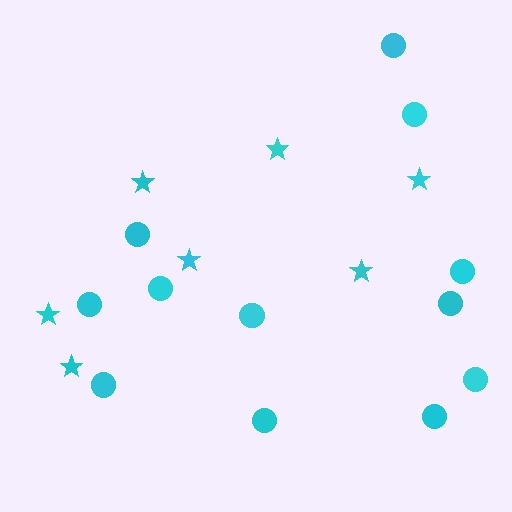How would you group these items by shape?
There are 2 groups: one group of circles (12) and one group of stars (7).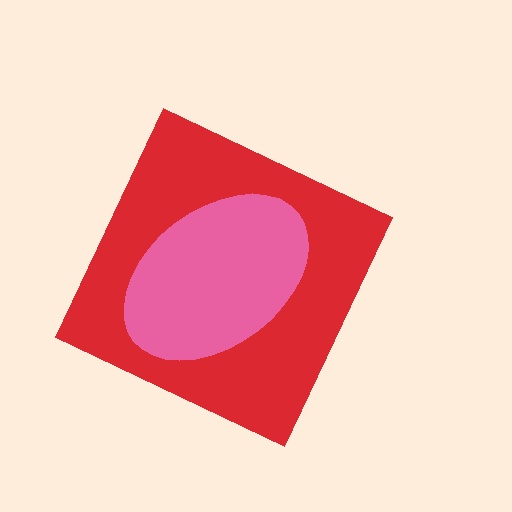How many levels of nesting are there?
2.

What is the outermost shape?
The red diamond.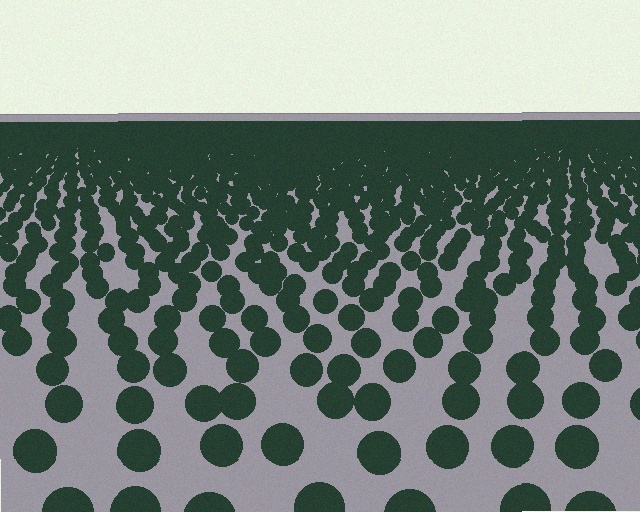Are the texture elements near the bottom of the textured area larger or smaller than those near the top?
Larger. Near the bottom, elements are closer to the viewer and appear at a bigger on-screen size.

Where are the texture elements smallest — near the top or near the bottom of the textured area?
Near the top.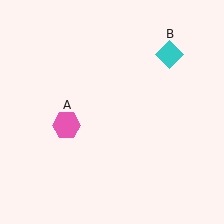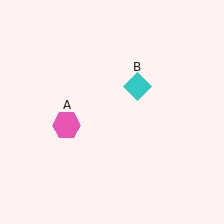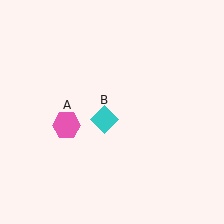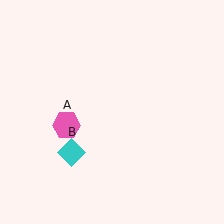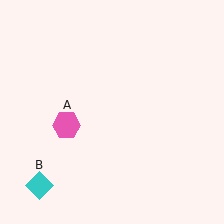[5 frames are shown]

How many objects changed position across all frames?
1 object changed position: cyan diamond (object B).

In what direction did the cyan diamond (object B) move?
The cyan diamond (object B) moved down and to the left.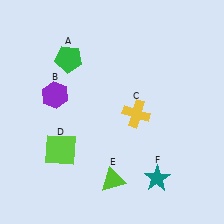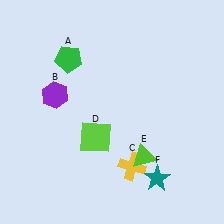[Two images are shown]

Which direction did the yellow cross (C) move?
The yellow cross (C) moved down.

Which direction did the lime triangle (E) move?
The lime triangle (E) moved right.